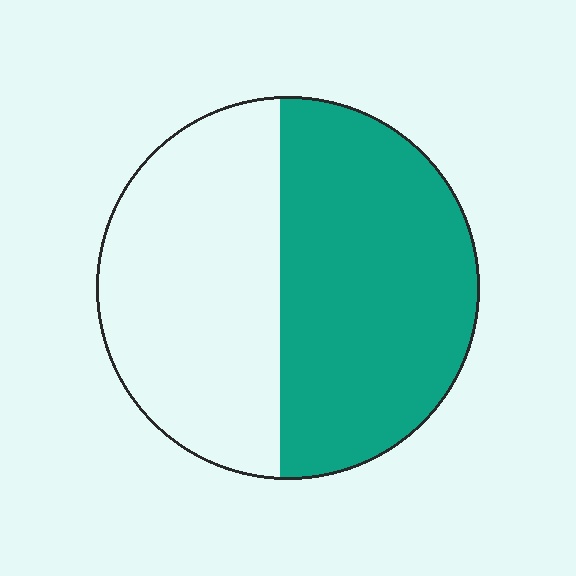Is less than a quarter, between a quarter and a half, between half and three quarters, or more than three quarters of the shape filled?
Between half and three quarters.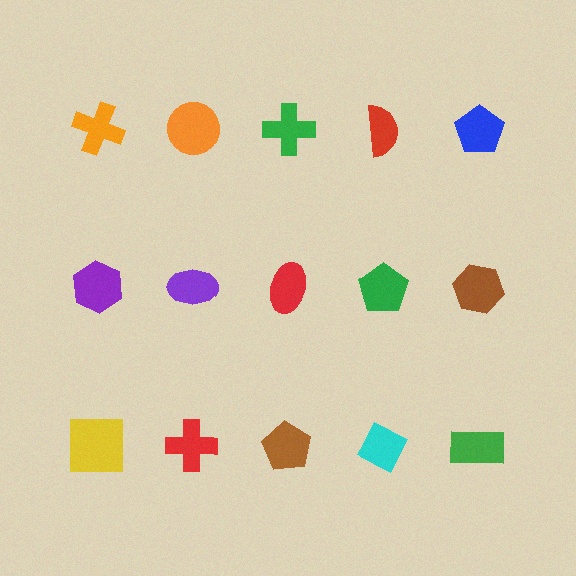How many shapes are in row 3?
5 shapes.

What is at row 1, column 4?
A red semicircle.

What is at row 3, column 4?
A cyan diamond.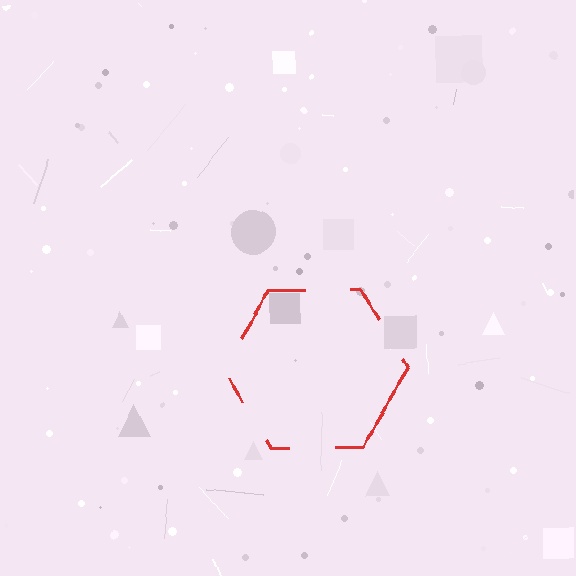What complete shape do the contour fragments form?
The contour fragments form a hexagon.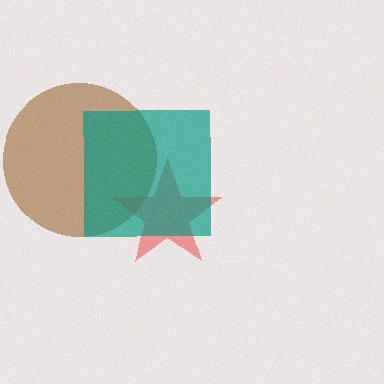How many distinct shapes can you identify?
There are 3 distinct shapes: a brown circle, a red star, a teal square.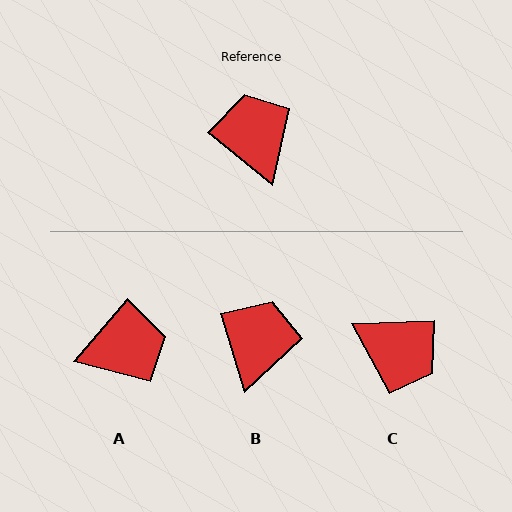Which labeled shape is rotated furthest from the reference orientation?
C, about 139 degrees away.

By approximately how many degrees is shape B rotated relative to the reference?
Approximately 34 degrees clockwise.